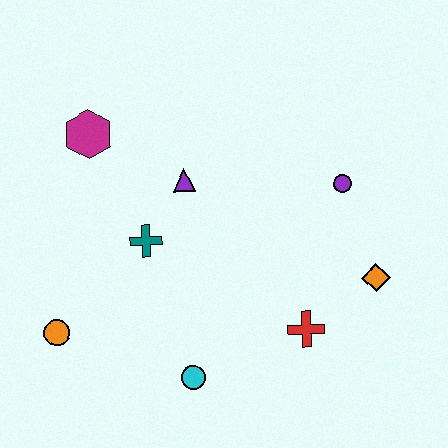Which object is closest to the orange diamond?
The red cross is closest to the orange diamond.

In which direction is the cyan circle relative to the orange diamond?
The cyan circle is to the left of the orange diamond.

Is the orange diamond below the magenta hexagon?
Yes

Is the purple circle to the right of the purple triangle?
Yes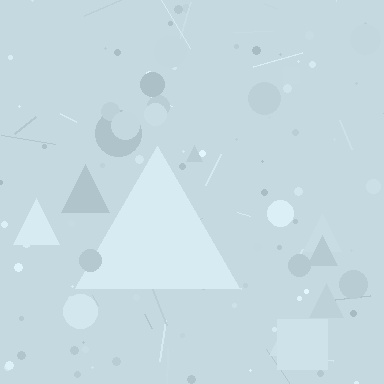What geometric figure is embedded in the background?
A triangle is embedded in the background.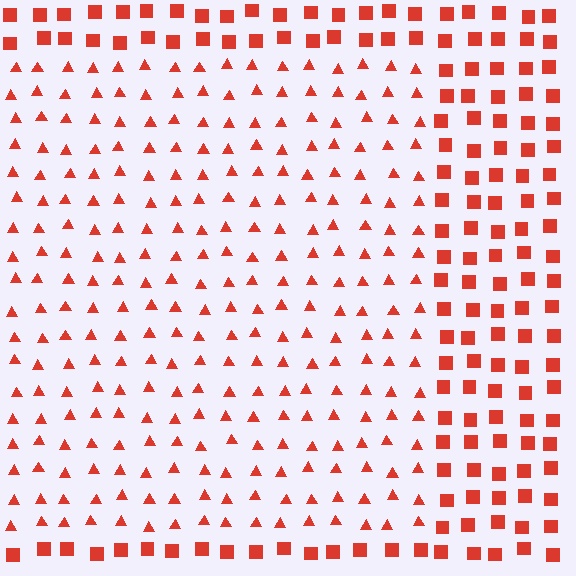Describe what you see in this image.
The image is filled with small red elements arranged in a uniform grid. A rectangle-shaped region contains triangles, while the surrounding area contains squares. The boundary is defined purely by the change in element shape.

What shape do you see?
I see a rectangle.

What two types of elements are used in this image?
The image uses triangles inside the rectangle region and squares outside it.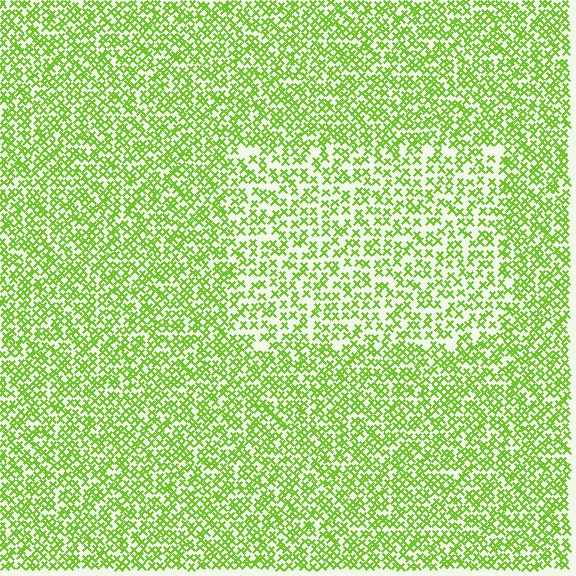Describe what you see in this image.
The image contains small lime elements arranged at two different densities. A rectangle-shaped region is visible where the elements are less densely packed than the surrounding area.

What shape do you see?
I see a rectangle.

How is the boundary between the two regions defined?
The boundary is defined by a change in element density (approximately 1.6x ratio). All elements are the same color, size, and shape.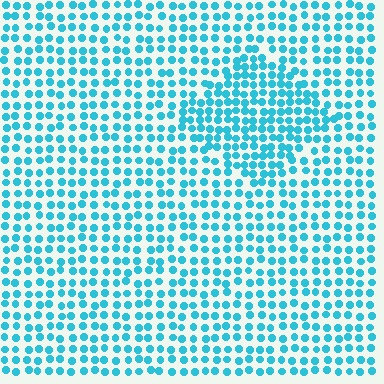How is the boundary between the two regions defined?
The boundary is defined by a change in element density (approximately 1.5x ratio). All elements are the same color, size, and shape.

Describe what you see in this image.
The image contains small cyan elements arranged at two different densities. A diamond-shaped region is visible where the elements are more densely packed than the surrounding area.